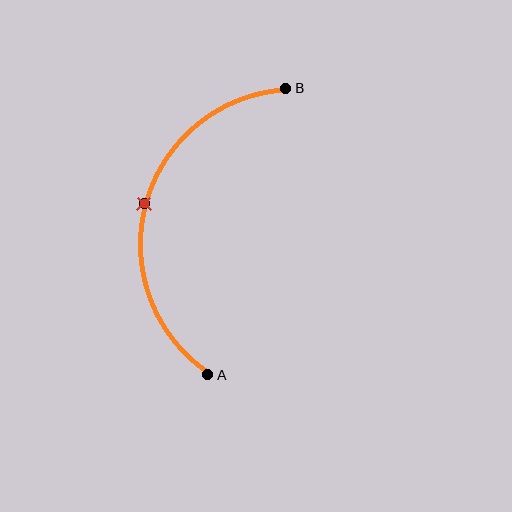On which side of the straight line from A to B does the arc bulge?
The arc bulges to the left of the straight line connecting A and B.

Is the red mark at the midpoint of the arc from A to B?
Yes. The red mark lies on the arc at equal arc-length from both A and B — it is the arc midpoint.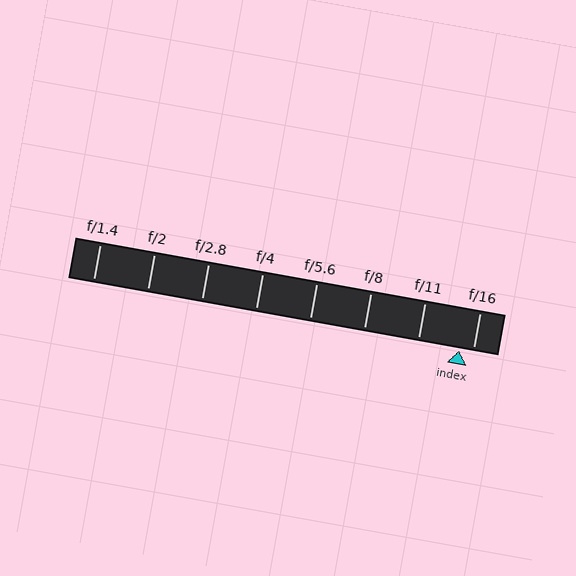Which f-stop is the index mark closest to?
The index mark is closest to f/16.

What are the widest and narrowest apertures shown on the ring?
The widest aperture shown is f/1.4 and the narrowest is f/16.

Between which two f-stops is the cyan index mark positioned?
The index mark is between f/11 and f/16.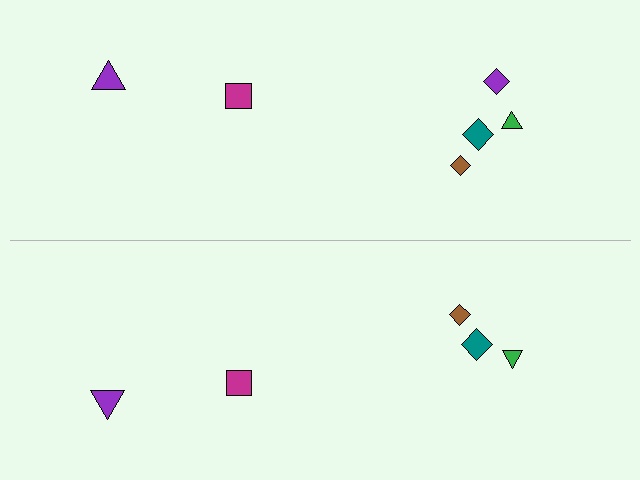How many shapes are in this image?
There are 11 shapes in this image.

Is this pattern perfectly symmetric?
No, the pattern is not perfectly symmetric. A purple diamond is missing from the bottom side.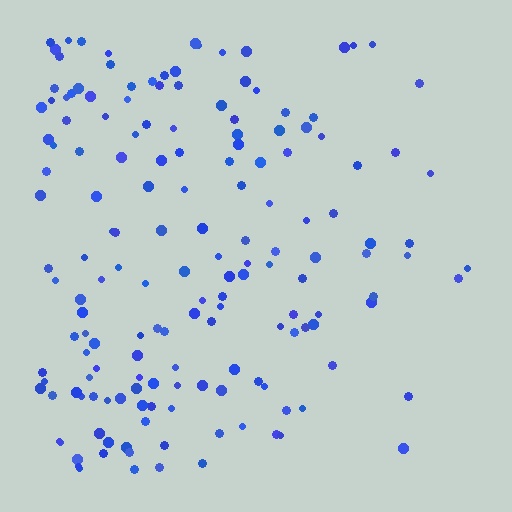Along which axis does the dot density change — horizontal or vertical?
Horizontal.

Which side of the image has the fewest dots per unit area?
The right.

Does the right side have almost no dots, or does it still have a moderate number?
Still a moderate number, just noticeably fewer than the left.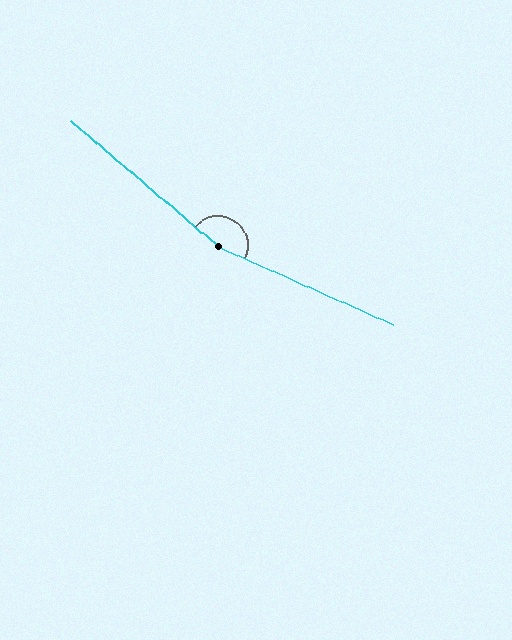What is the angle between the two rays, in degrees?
Approximately 164 degrees.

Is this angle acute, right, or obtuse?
It is obtuse.